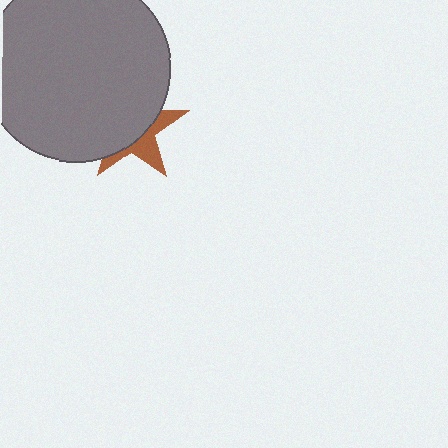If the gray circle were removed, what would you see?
You would see the complete brown star.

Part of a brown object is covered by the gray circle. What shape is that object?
It is a star.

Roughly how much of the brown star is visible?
A small part of it is visible (roughly 37%).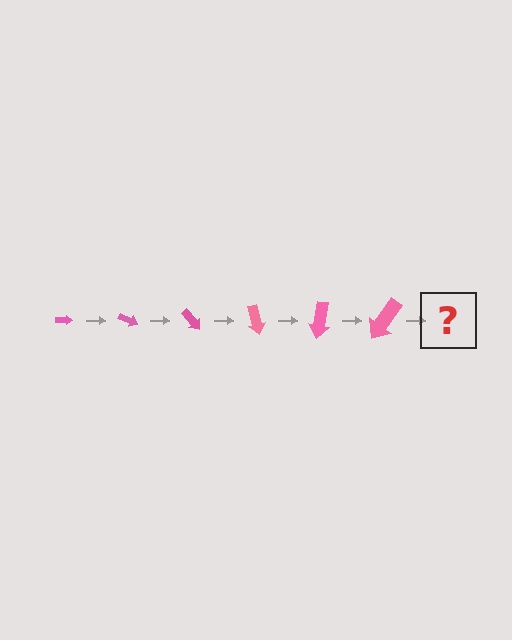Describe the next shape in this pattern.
It should be an arrow, larger than the previous one and rotated 150 degrees from the start.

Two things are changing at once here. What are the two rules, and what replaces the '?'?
The two rules are that the arrow grows larger each step and it rotates 25 degrees each step. The '?' should be an arrow, larger than the previous one and rotated 150 degrees from the start.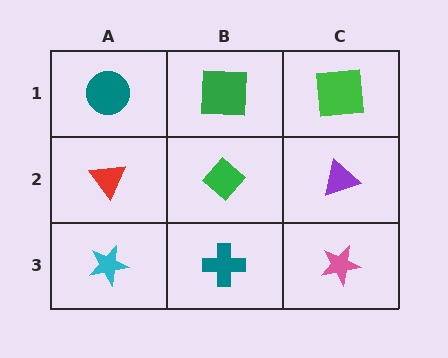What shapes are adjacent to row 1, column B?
A green diamond (row 2, column B), a teal circle (row 1, column A), a green square (row 1, column C).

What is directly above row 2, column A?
A teal circle.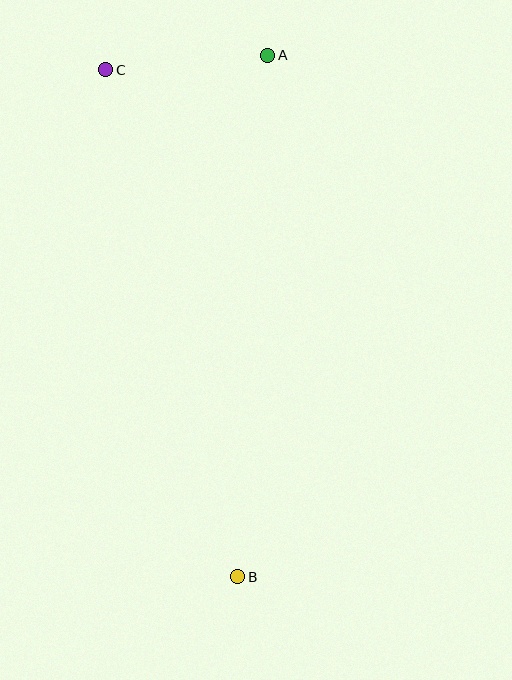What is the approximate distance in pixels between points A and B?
The distance between A and B is approximately 522 pixels.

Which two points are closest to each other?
Points A and C are closest to each other.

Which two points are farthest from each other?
Points B and C are farthest from each other.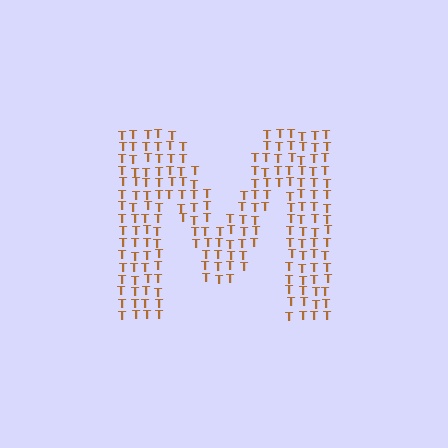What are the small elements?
The small elements are letter T's.